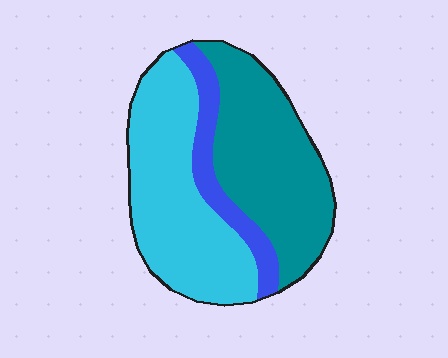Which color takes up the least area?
Blue, at roughly 15%.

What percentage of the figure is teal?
Teal covers around 40% of the figure.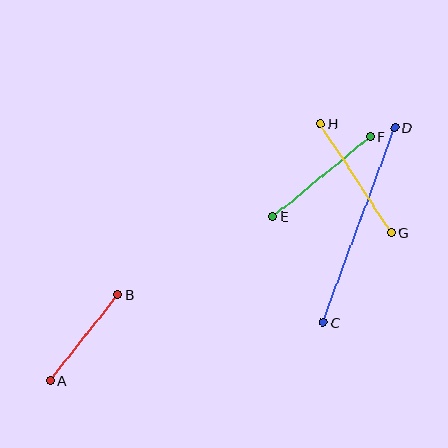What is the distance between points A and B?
The distance is approximately 110 pixels.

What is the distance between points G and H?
The distance is approximately 130 pixels.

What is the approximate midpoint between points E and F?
The midpoint is at approximately (322, 177) pixels.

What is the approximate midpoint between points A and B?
The midpoint is at approximately (84, 337) pixels.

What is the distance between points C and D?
The distance is approximately 207 pixels.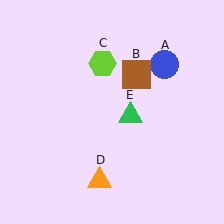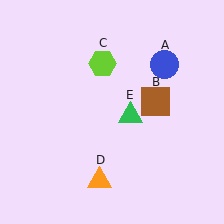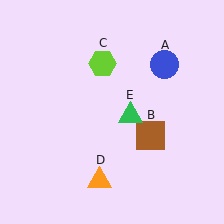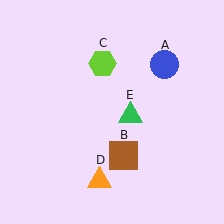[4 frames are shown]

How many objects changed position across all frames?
1 object changed position: brown square (object B).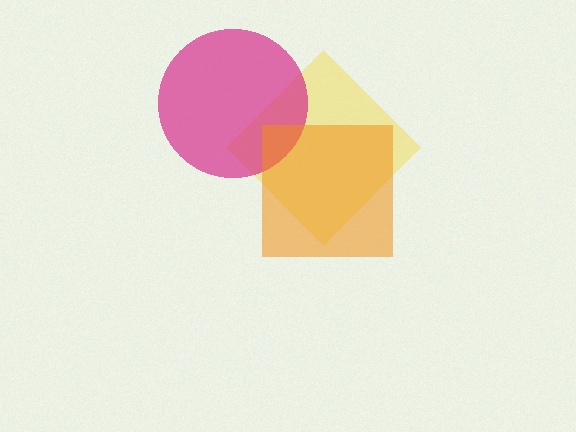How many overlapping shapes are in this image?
There are 3 overlapping shapes in the image.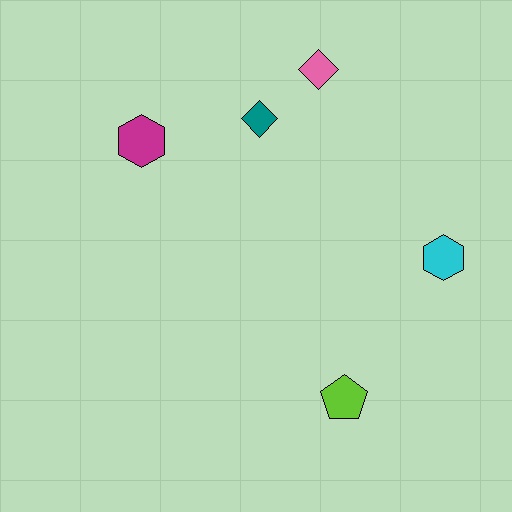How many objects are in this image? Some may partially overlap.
There are 5 objects.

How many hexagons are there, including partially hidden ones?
There are 2 hexagons.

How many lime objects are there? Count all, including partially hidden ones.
There is 1 lime object.